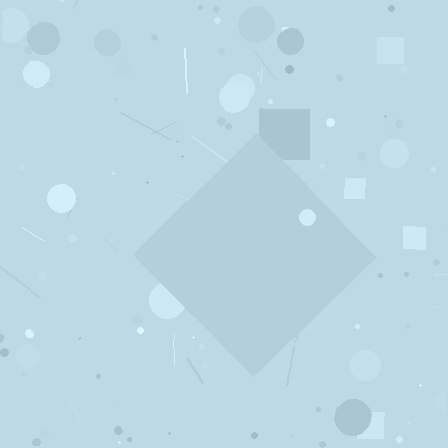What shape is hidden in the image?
A diamond is hidden in the image.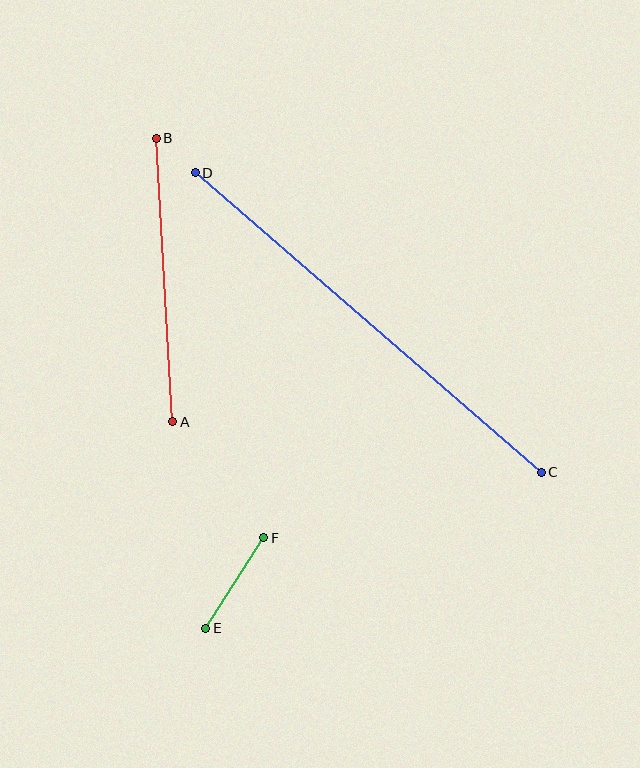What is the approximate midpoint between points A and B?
The midpoint is at approximately (164, 280) pixels.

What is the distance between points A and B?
The distance is approximately 284 pixels.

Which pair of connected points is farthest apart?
Points C and D are farthest apart.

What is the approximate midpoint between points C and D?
The midpoint is at approximately (368, 323) pixels.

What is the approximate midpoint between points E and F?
The midpoint is at approximately (235, 583) pixels.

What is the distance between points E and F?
The distance is approximately 108 pixels.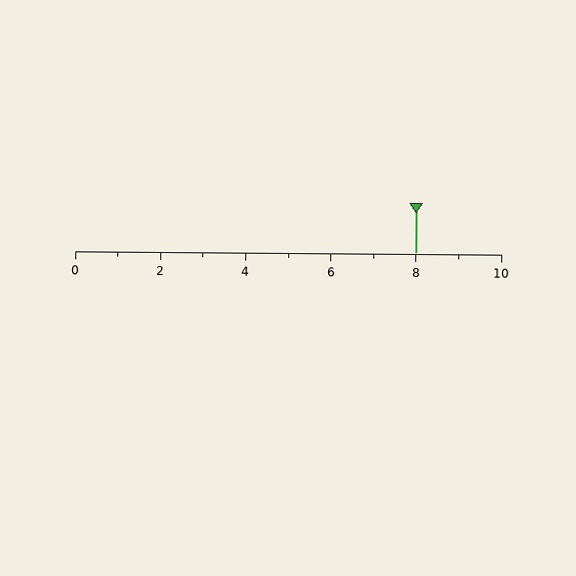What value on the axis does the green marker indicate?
The marker indicates approximately 8.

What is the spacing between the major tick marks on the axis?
The major ticks are spaced 2 apart.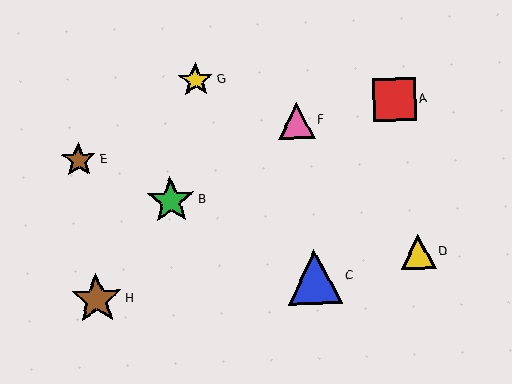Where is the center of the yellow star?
The center of the yellow star is at (196, 80).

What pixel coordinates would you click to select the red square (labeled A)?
Click at (394, 99) to select the red square A.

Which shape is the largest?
The blue triangle (labeled C) is the largest.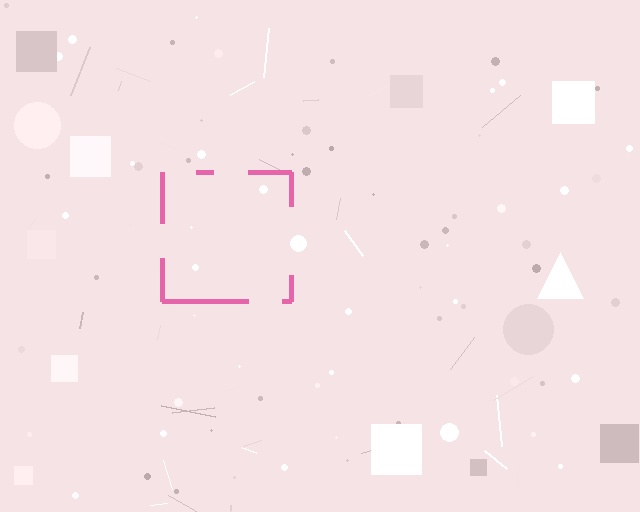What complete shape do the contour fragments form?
The contour fragments form a square.